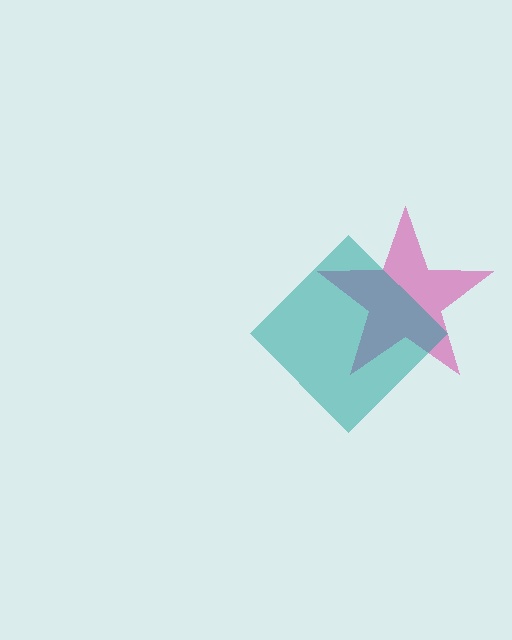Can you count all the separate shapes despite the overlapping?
Yes, there are 2 separate shapes.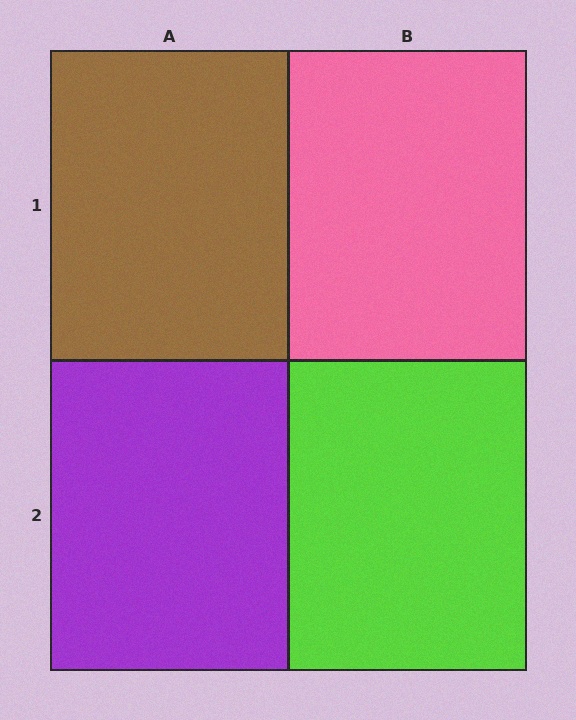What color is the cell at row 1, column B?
Pink.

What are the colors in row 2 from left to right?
Purple, lime.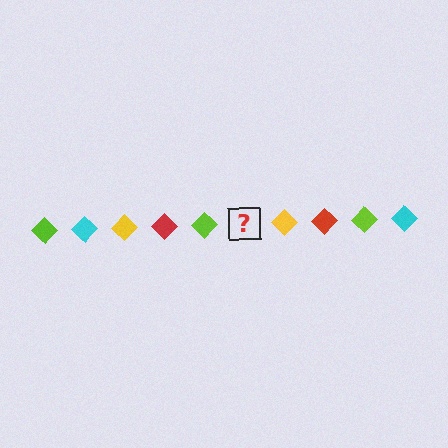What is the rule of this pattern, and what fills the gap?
The rule is that the pattern cycles through lime, cyan, yellow, red diamonds. The gap should be filled with a cyan diamond.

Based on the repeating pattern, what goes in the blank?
The blank should be a cyan diamond.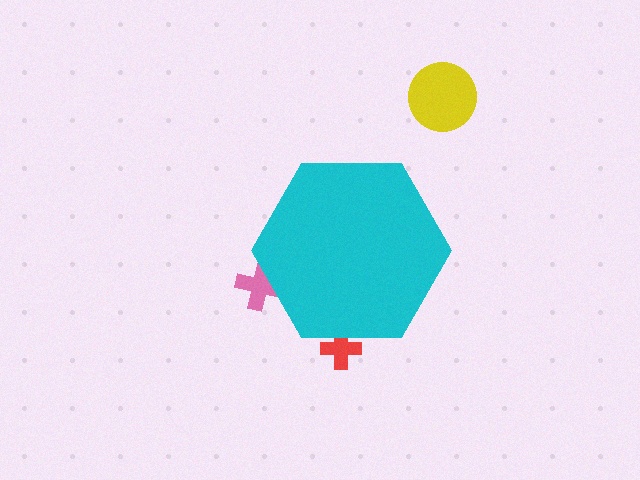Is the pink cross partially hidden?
Yes, the pink cross is partially hidden behind the cyan hexagon.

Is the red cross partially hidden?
Yes, the red cross is partially hidden behind the cyan hexagon.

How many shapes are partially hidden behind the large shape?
2 shapes are partially hidden.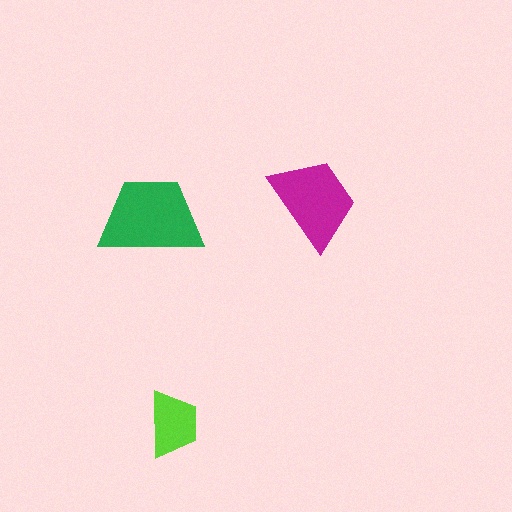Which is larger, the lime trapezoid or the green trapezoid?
The green one.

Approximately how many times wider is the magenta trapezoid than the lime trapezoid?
About 1.5 times wider.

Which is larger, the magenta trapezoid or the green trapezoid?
The green one.